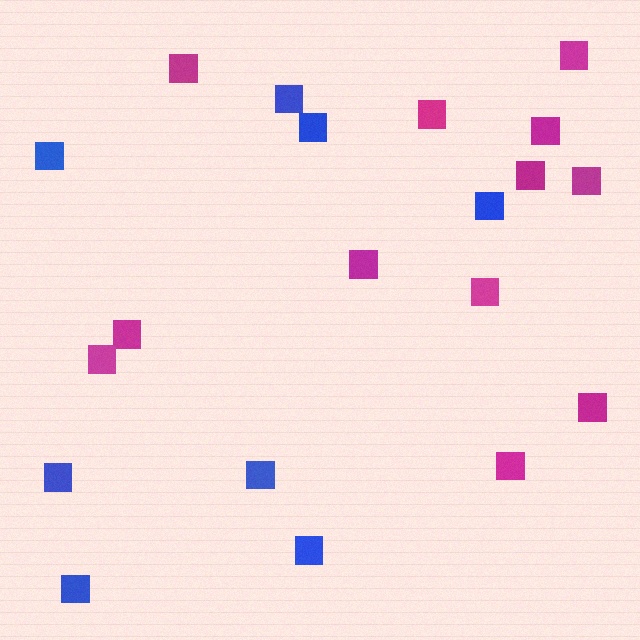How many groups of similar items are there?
There are 2 groups: one group of magenta squares (12) and one group of blue squares (8).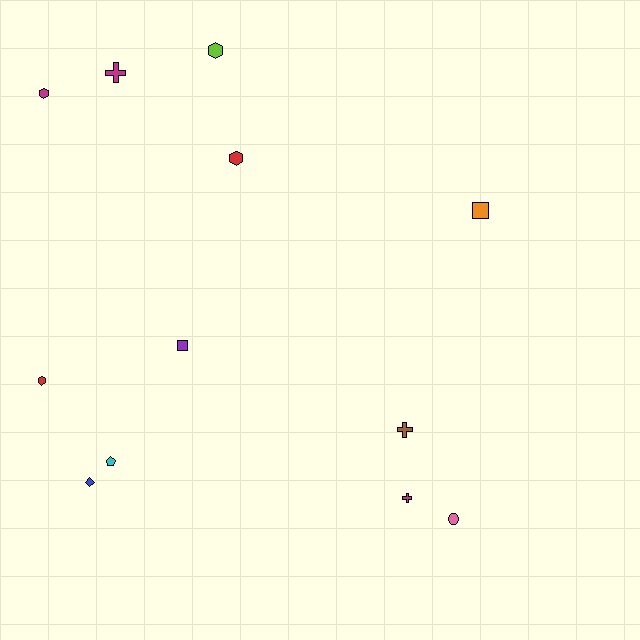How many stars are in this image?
There are no stars.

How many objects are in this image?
There are 12 objects.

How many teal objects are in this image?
There are no teal objects.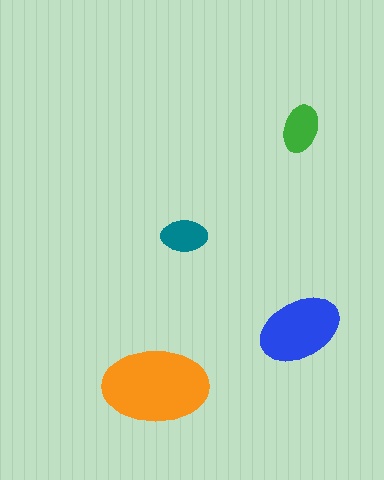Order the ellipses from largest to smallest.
the orange one, the blue one, the green one, the teal one.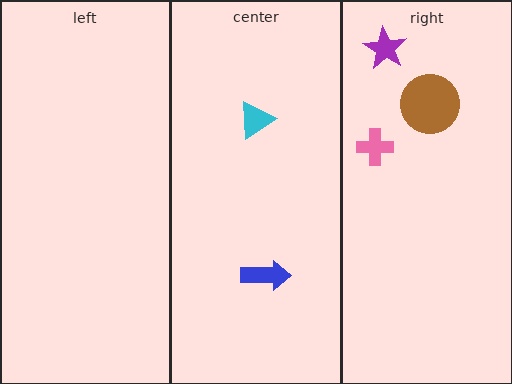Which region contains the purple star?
The right region.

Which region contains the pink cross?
The right region.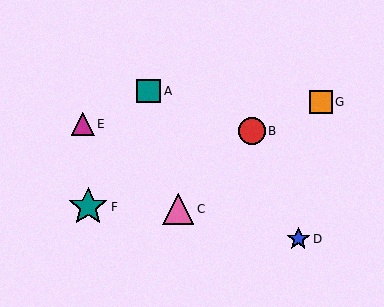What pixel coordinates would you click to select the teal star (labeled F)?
Click at (88, 207) to select the teal star F.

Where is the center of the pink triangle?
The center of the pink triangle is at (178, 209).